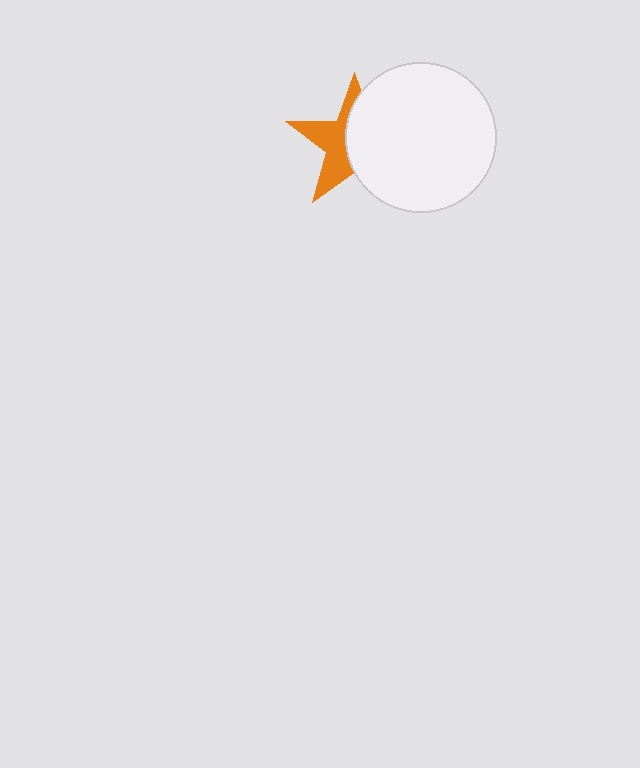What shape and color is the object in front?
The object in front is a white circle.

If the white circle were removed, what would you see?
You would see the complete orange star.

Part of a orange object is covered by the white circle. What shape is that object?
It is a star.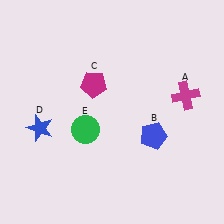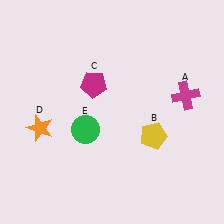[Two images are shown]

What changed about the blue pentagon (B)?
In Image 1, B is blue. In Image 2, it changed to yellow.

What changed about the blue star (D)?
In Image 1, D is blue. In Image 2, it changed to orange.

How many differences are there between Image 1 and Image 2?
There are 2 differences between the two images.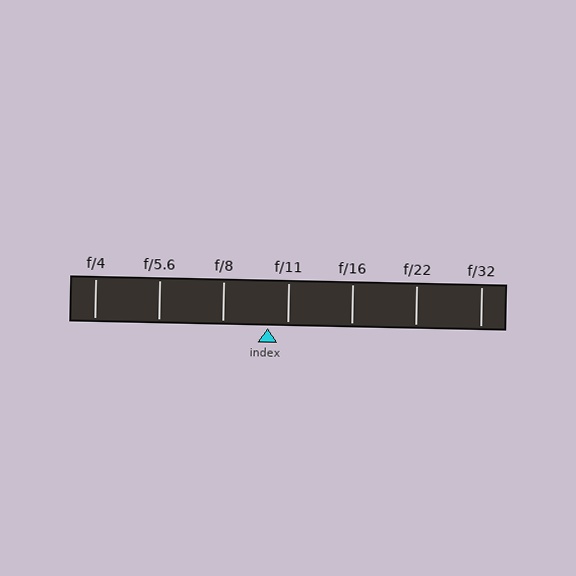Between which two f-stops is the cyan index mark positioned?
The index mark is between f/8 and f/11.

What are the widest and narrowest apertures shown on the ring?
The widest aperture shown is f/4 and the narrowest is f/32.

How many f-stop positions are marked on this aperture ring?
There are 7 f-stop positions marked.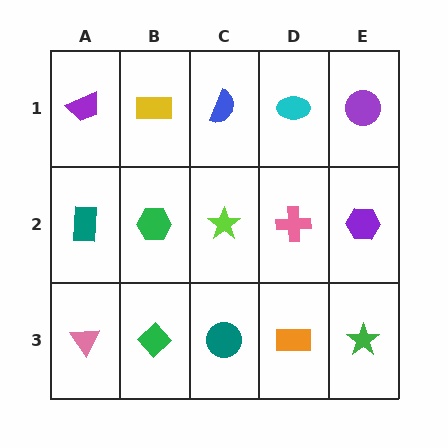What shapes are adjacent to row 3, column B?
A green hexagon (row 2, column B), a pink triangle (row 3, column A), a teal circle (row 3, column C).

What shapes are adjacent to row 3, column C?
A lime star (row 2, column C), a green diamond (row 3, column B), an orange rectangle (row 3, column D).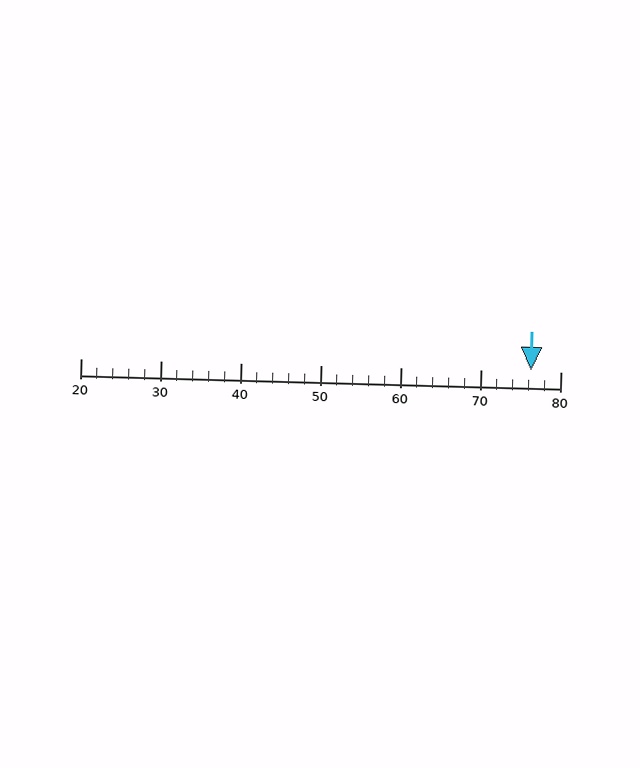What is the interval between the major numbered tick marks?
The major tick marks are spaced 10 units apart.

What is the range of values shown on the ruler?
The ruler shows values from 20 to 80.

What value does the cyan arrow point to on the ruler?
The cyan arrow points to approximately 76.